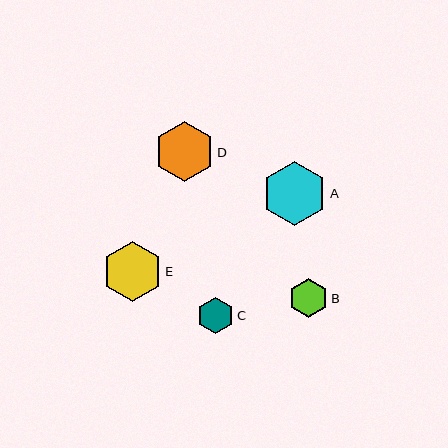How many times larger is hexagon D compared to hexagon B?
Hexagon D is approximately 1.5 times the size of hexagon B.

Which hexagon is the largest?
Hexagon A is the largest with a size of approximately 64 pixels.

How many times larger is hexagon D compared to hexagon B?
Hexagon D is approximately 1.5 times the size of hexagon B.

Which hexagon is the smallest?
Hexagon C is the smallest with a size of approximately 36 pixels.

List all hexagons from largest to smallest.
From largest to smallest: A, E, D, B, C.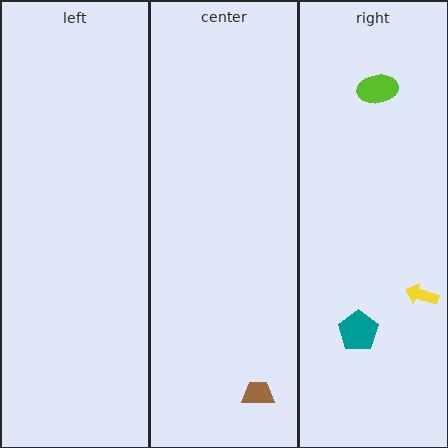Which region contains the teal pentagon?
The right region.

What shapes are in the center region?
The brown trapezoid.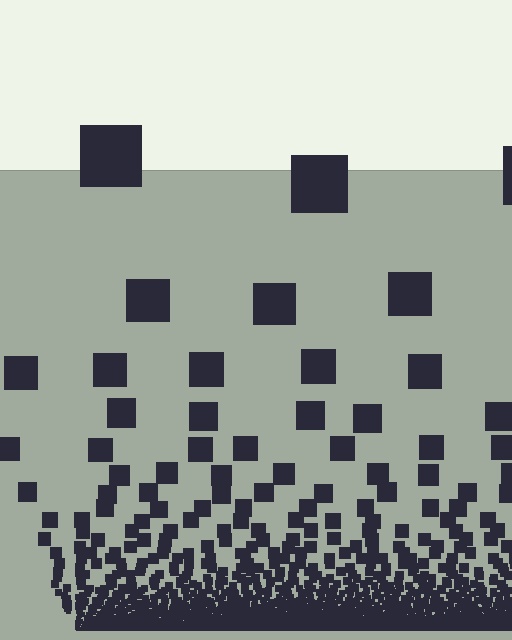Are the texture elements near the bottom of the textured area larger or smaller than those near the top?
Smaller. The gradient is inverted — elements near the bottom are smaller and denser.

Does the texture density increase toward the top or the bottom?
Density increases toward the bottom.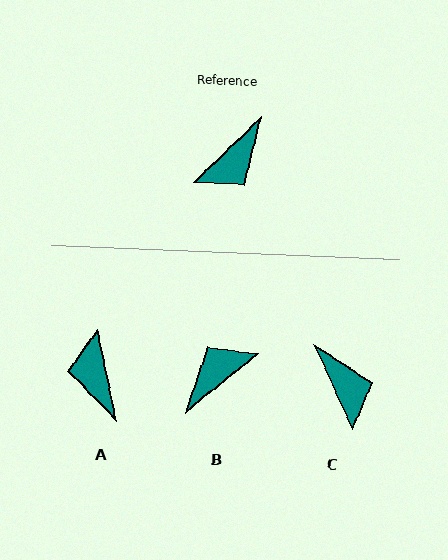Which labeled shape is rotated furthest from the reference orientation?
B, about 175 degrees away.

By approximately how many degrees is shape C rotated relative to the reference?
Approximately 70 degrees counter-clockwise.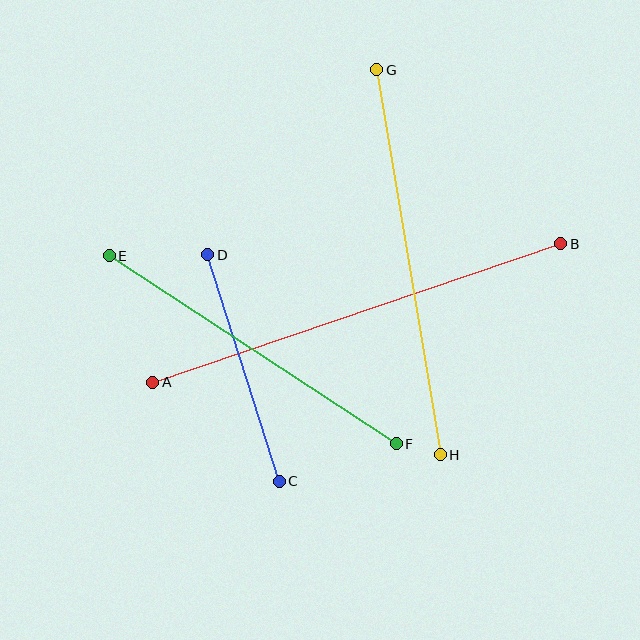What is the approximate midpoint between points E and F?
The midpoint is at approximately (253, 350) pixels.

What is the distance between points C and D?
The distance is approximately 237 pixels.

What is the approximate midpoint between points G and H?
The midpoint is at approximately (409, 262) pixels.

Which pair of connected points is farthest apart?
Points A and B are farthest apart.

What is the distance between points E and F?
The distance is approximately 343 pixels.